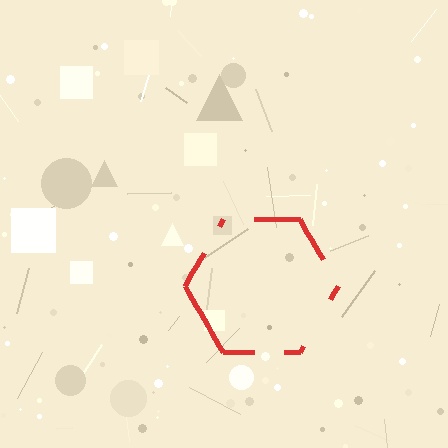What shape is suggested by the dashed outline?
The dashed outline suggests a hexagon.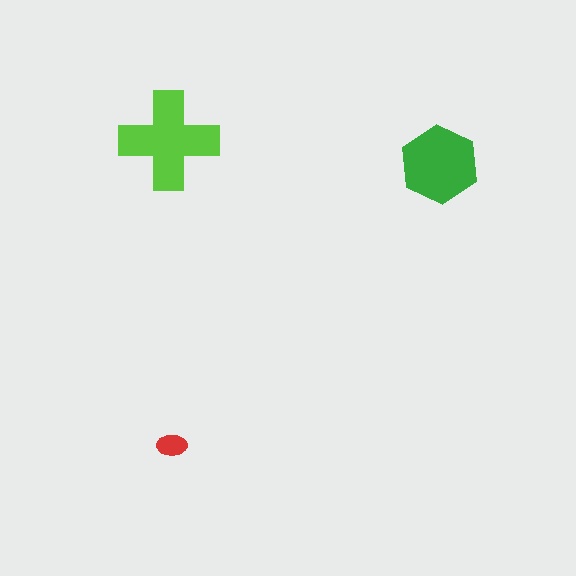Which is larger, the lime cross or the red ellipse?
The lime cross.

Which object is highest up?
The lime cross is topmost.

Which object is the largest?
The lime cross.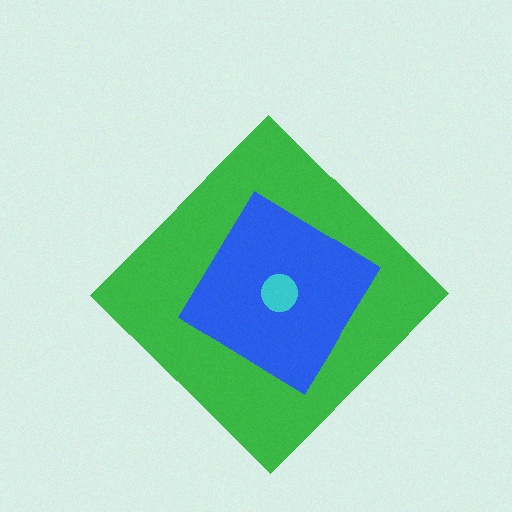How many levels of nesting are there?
3.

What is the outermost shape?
The green diamond.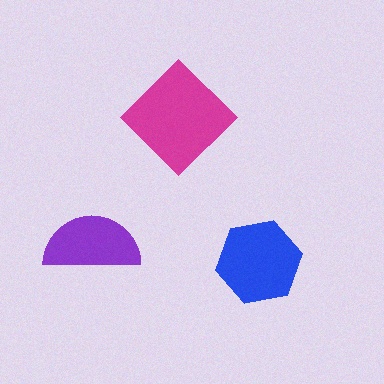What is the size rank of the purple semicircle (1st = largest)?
3rd.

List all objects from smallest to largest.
The purple semicircle, the blue hexagon, the magenta diamond.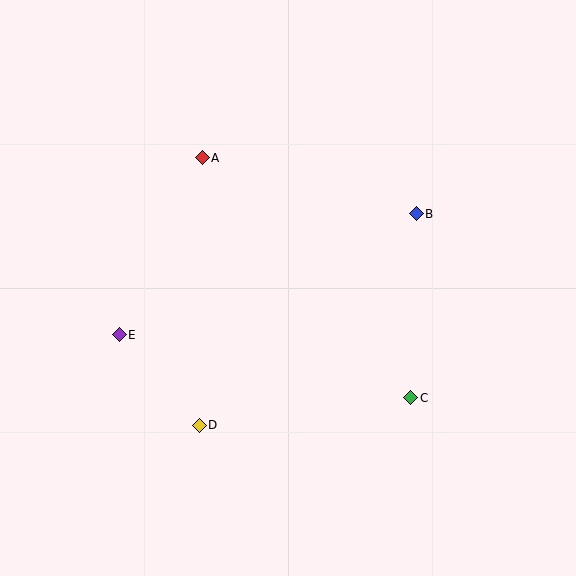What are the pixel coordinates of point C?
Point C is at (411, 398).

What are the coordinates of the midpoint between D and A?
The midpoint between D and A is at (201, 292).